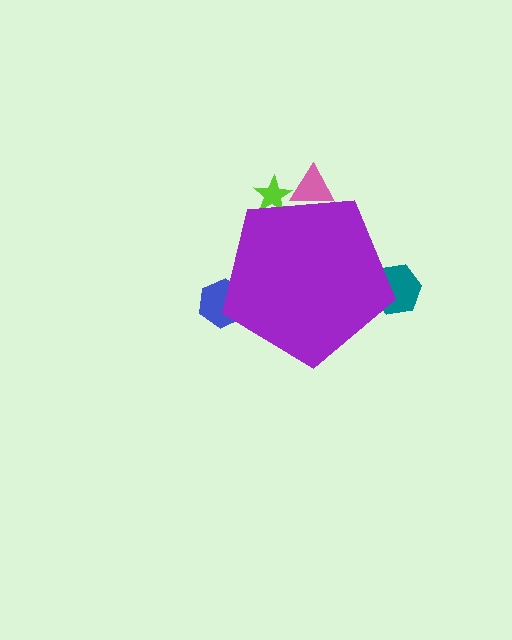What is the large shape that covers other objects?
A purple pentagon.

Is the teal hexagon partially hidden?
Yes, the teal hexagon is partially hidden behind the purple pentagon.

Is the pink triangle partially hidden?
Yes, the pink triangle is partially hidden behind the purple pentagon.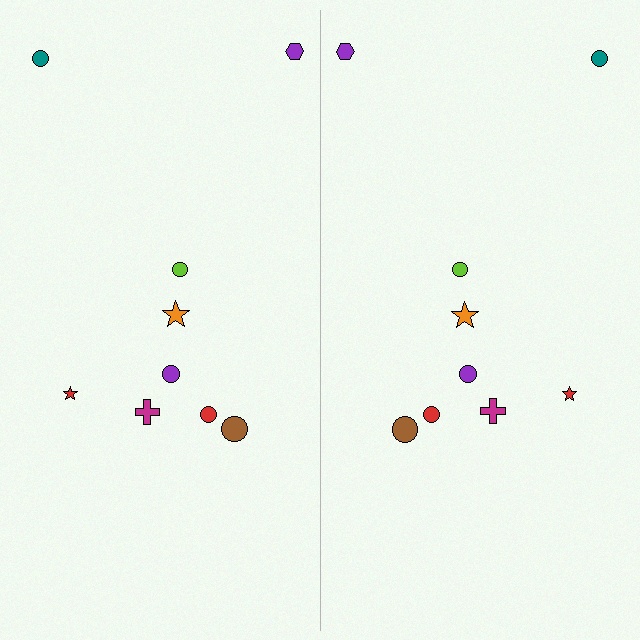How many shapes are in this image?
There are 18 shapes in this image.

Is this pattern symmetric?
Yes, this pattern has bilateral (reflection) symmetry.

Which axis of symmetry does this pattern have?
The pattern has a vertical axis of symmetry running through the center of the image.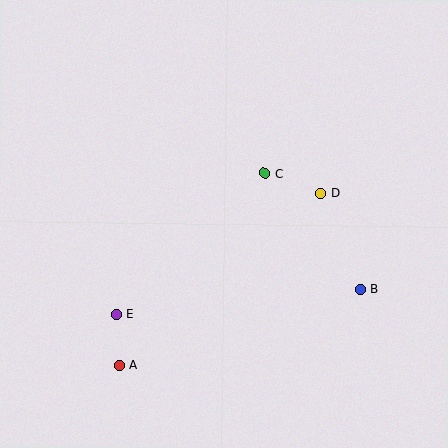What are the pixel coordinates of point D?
Point D is at (321, 193).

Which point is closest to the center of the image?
Point C at (264, 173) is closest to the center.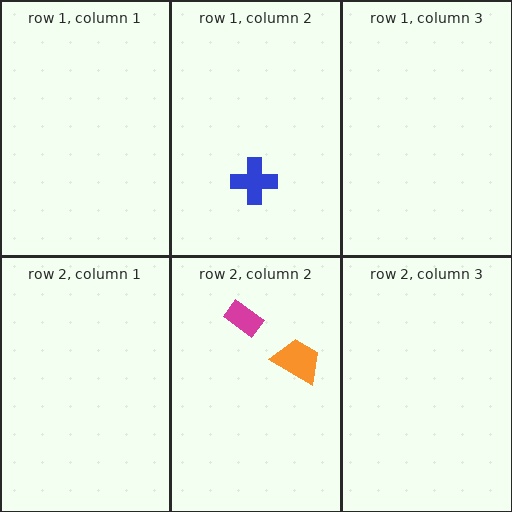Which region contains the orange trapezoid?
The row 2, column 2 region.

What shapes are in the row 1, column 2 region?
The blue cross.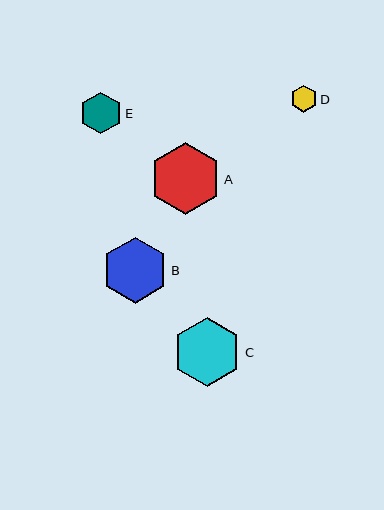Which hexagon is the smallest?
Hexagon D is the smallest with a size of approximately 27 pixels.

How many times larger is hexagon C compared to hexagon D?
Hexagon C is approximately 2.6 times the size of hexagon D.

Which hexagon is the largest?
Hexagon A is the largest with a size of approximately 72 pixels.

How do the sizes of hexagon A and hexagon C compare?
Hexagon A and hexagon C are approximately the same size.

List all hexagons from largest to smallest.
From largest to smallest: A, C, B, E, D.